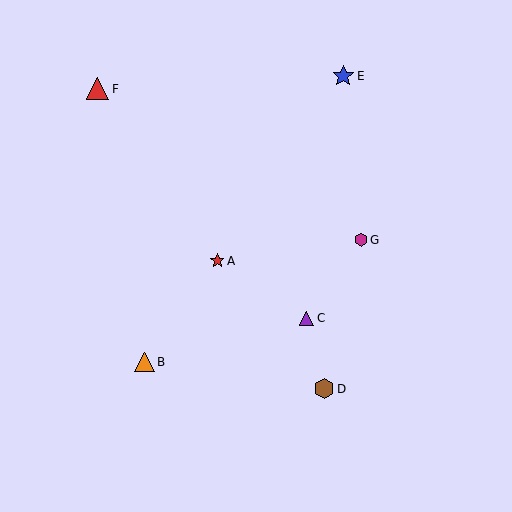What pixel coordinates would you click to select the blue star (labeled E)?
Click at (343, 76) to select the blue star E.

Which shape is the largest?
The red triangle (labeled F) is the largest.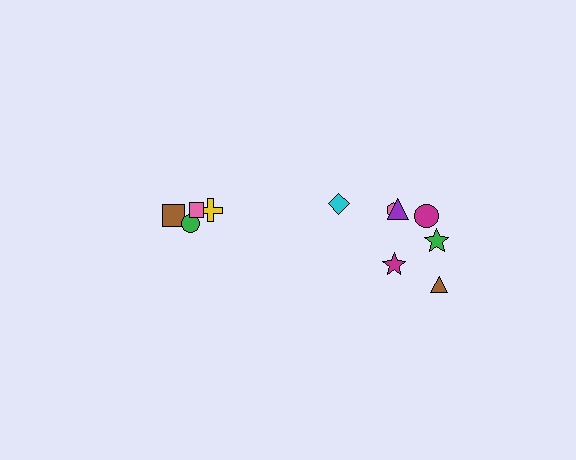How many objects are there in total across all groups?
There are 11 objects.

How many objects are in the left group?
There are 4 objects.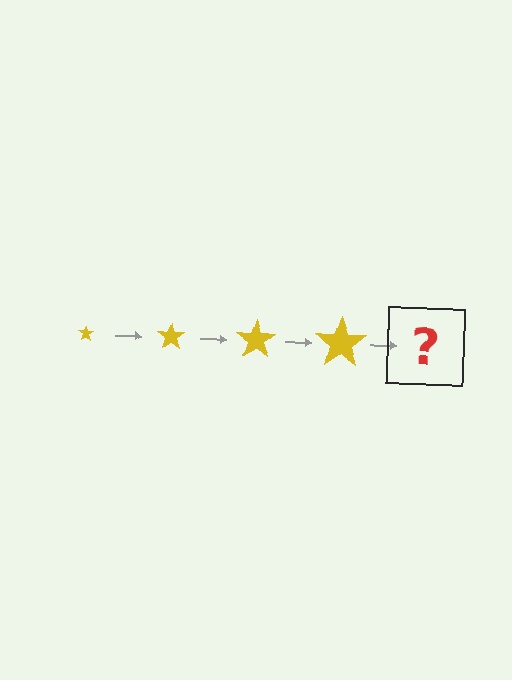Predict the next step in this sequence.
The next step is a yellow star, larger than the previous one.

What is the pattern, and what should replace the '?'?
The pattern is that the star gets progressively larger each step. The '?' should be a yellow star, larger than the previous one.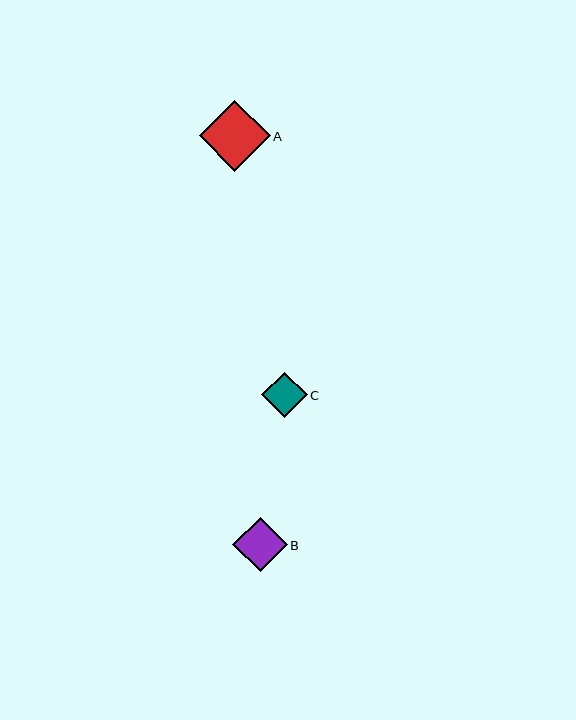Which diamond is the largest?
Diamond A is the largest with a size of approximately 71 pixels.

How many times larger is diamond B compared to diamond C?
Diamond B is approximately 1.2 times the size of diamond C.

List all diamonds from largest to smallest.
From largest to smallest: A, B, C.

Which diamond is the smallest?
Diamond C is the smallest with a size of approximately 46 pixels.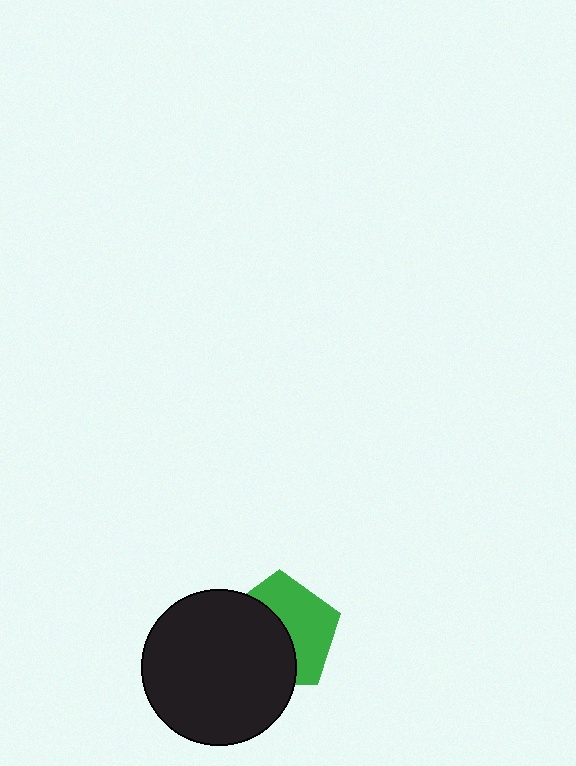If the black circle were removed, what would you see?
You would see the complete green pentagon.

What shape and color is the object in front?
The object in front is a black circle.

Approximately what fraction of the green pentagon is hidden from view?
Roughly 51% of the green pentagon is hidden behind the black circle.